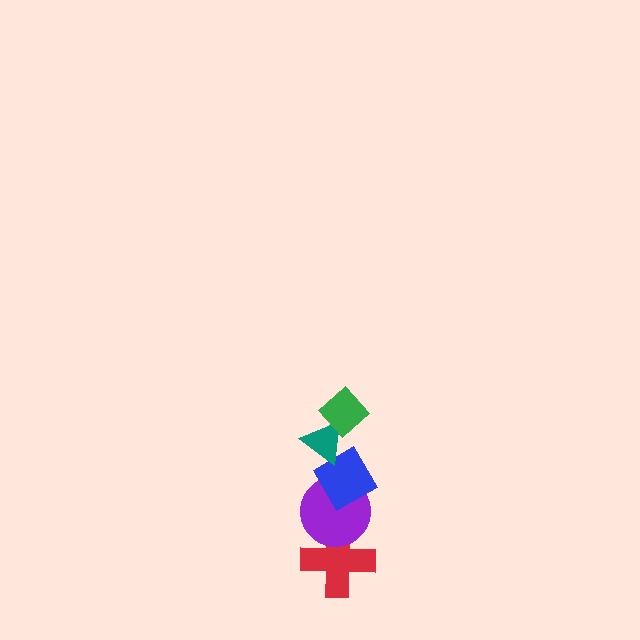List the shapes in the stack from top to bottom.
From top to bottom: the green diamond, the teal triangle, the blue diamond, the purple circle, the red cross.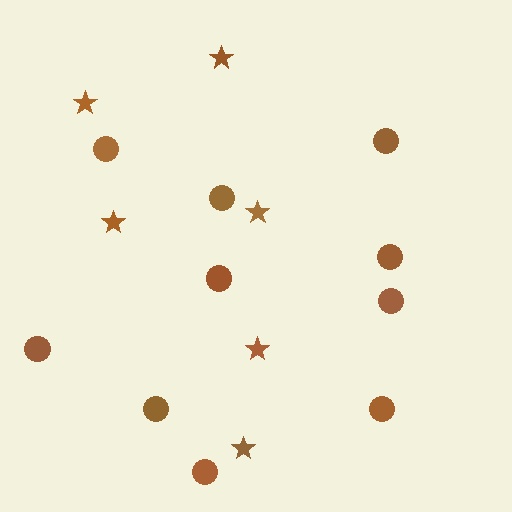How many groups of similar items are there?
There are 2 groups: one group of stars (6) and one group of circles (10).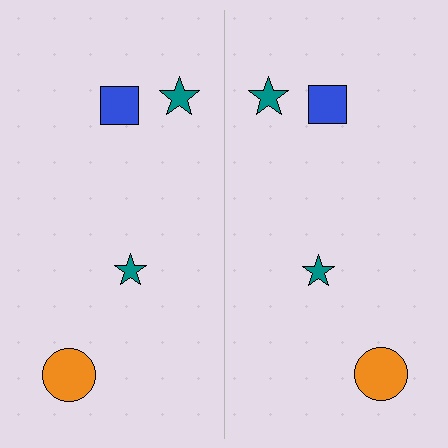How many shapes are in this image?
There are 8 shapes in this image.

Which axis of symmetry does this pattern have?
The pattern has a vertical axis of symmetry running through the center of the image.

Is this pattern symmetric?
Yes, this pattern has bilateral (reflection) symmetry.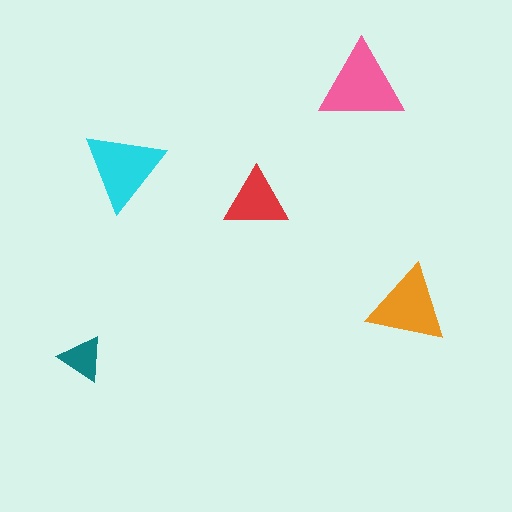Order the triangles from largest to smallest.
the pink one, the cyan one, the orange one, the red one, the teal one.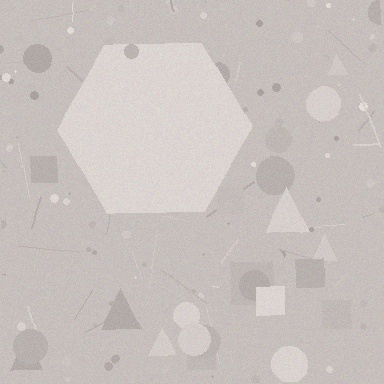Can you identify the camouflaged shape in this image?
The camouflaged shape is a hexagon.